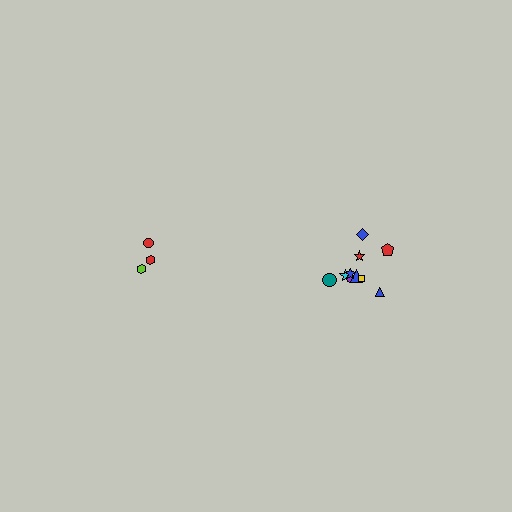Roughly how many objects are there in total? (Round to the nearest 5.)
Roughly 15 objects in total.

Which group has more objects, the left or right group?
The right group.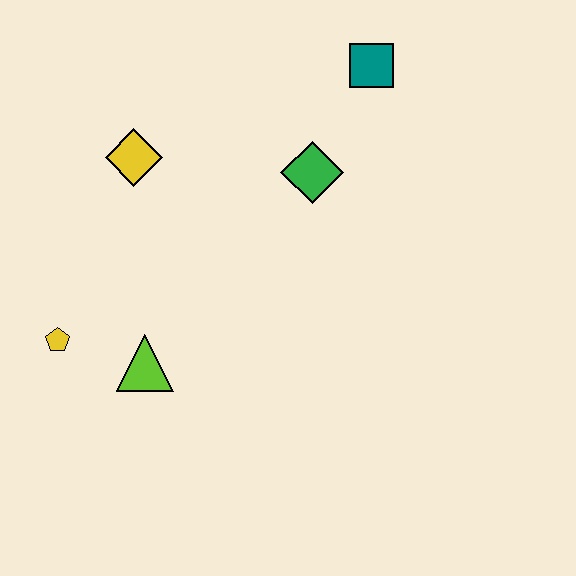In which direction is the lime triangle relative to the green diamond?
The lime triangle is below the green diamond.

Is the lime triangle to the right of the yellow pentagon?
Yes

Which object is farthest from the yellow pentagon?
The teal square is farthest from the yellow pentagon.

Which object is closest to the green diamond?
The teal square is closest to the green diamond.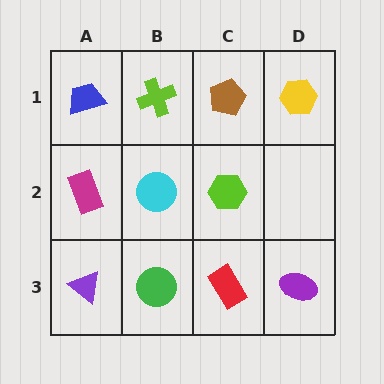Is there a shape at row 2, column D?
No, that cell is empty.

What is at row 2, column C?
A lime hexagon.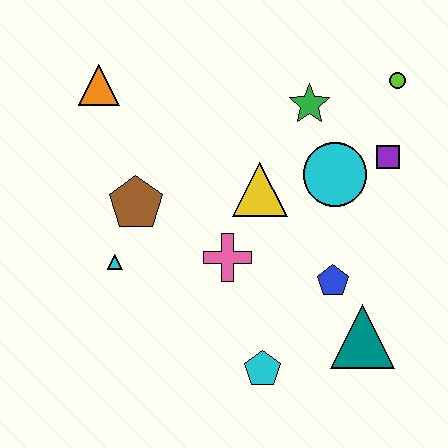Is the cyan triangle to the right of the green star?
No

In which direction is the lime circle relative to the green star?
The lime circle is to the right of the green star.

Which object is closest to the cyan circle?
The purple square is closest to the cyan circle.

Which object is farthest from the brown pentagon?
The lime circle is farthest from the brown pentagon.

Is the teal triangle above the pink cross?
No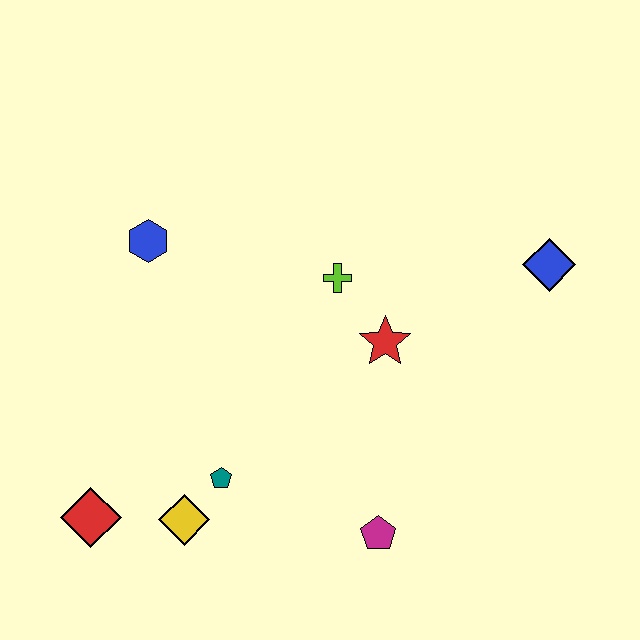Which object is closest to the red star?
The lime cross is closest to the red star.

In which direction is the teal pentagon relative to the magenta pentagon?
The teal pentagon is to the left of the magenta pentagon.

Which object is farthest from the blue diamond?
The red diamond is farthest from the blue diamond.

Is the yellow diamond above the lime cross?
No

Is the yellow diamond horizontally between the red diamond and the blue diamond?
Yes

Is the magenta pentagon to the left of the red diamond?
No